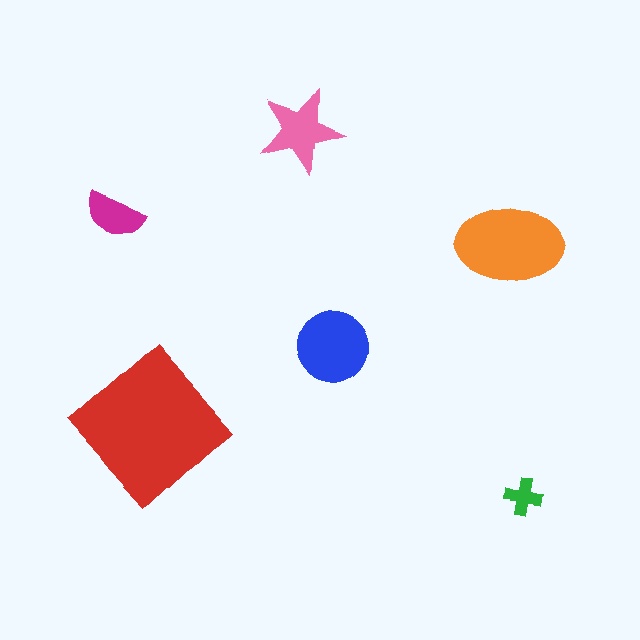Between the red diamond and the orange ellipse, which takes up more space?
The red diamond.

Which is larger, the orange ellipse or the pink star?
The orange ellipse.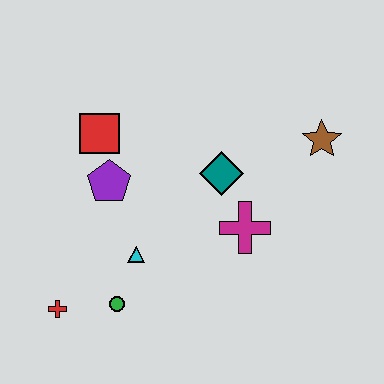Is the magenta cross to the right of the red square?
Yes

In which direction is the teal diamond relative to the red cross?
The teal diamond is to the right of the red cross.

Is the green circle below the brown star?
Yes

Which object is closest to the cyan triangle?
The green circle is closest to the cyan triangle.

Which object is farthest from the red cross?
The brown star is farthest from the red cross.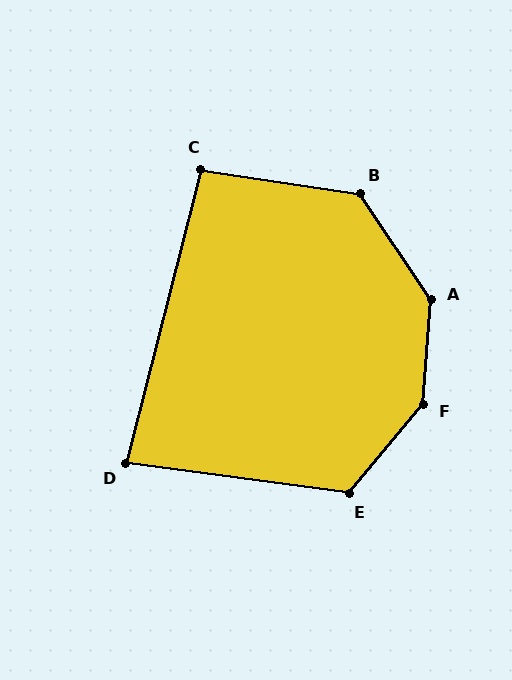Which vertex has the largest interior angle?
F, at approximately 144 degrees.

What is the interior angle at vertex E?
Approximately 122 degrees (obtuse).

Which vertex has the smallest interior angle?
D, at approximately 83 degrees.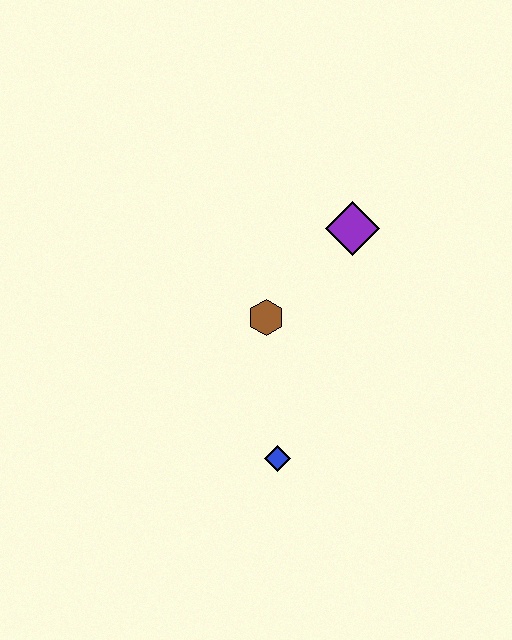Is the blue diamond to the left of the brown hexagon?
No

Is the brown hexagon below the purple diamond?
Yes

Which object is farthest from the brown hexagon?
The blue diamond is farthest from the brown hexagon.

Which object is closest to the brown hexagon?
The purple diamond is closest to the brown hexagon.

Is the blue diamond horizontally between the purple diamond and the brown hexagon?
Yes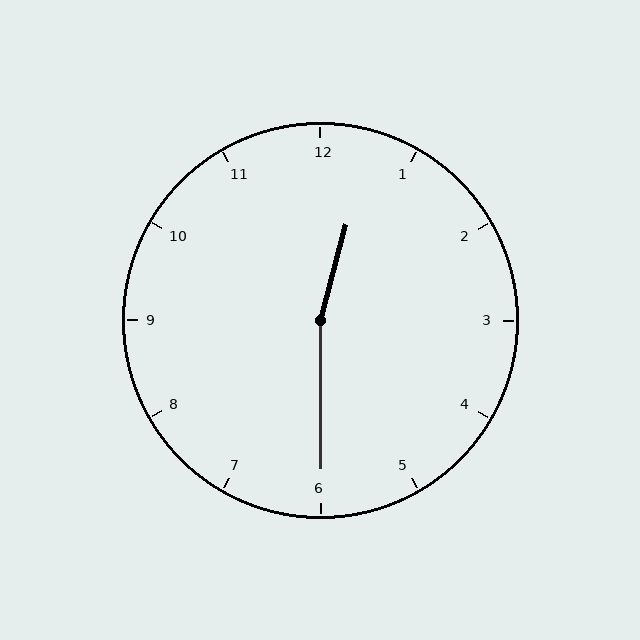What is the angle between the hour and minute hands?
Approximately 165 degrees.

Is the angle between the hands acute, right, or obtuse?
It is obtuse.